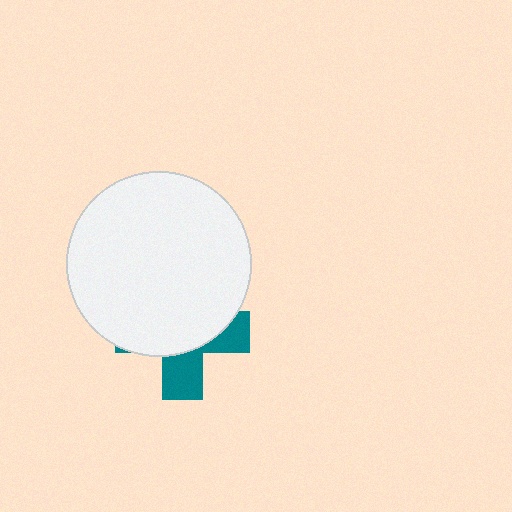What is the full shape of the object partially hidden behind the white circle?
The partially hidden object is a teal cross.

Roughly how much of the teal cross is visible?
A small part of it is visible (roughly 34%).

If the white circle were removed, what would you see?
You would see the complete teal cross.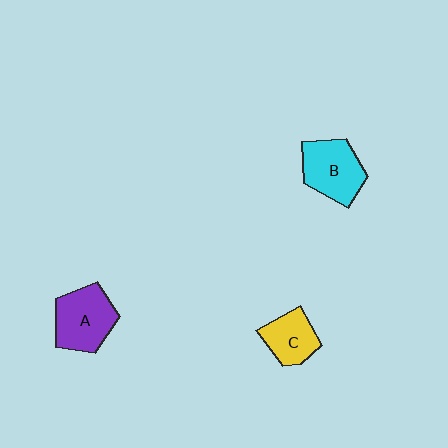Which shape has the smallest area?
Shape C (yellow).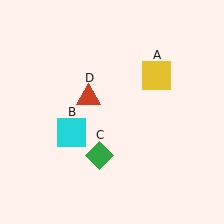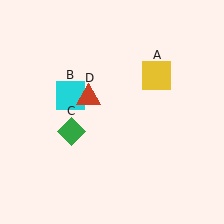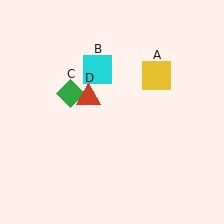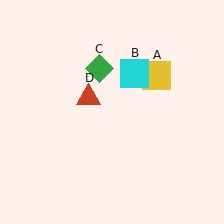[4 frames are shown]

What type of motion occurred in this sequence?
The cyan square (object B), green diamond (object C) rotated clockwise around the center of the scene.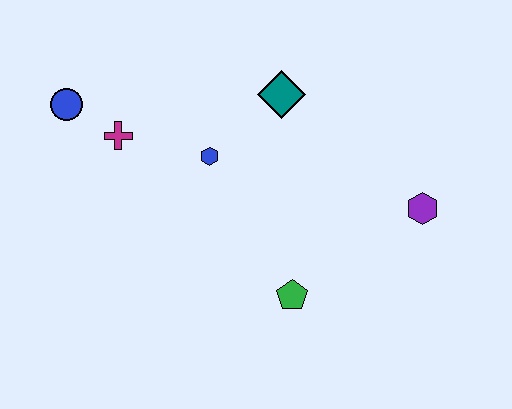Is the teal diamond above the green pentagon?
Yes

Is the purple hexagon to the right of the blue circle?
Yes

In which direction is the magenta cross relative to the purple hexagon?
The magenta cross is to the left of the purple hexagon.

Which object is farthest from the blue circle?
The purple hexagon is farthest from the blue circle.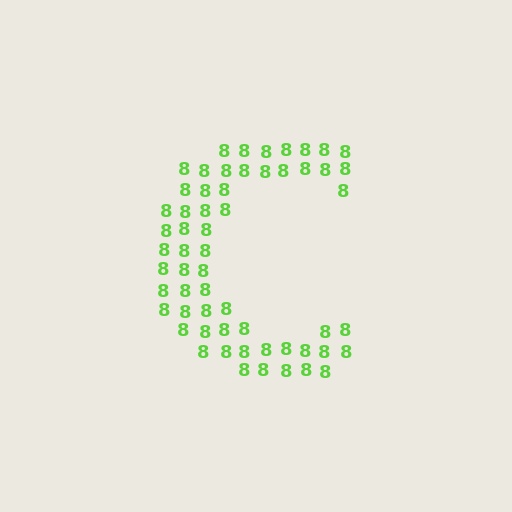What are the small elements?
The small elements are digit 8's.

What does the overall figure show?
The overall figure shows the letter C.